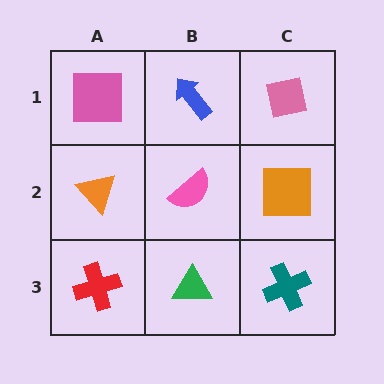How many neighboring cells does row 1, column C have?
2.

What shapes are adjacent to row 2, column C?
A pink square (row 1, column C), a teal cross (row 3, column C), a pink semicircle (row 2, column B).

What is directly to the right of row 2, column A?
A pink semicircle.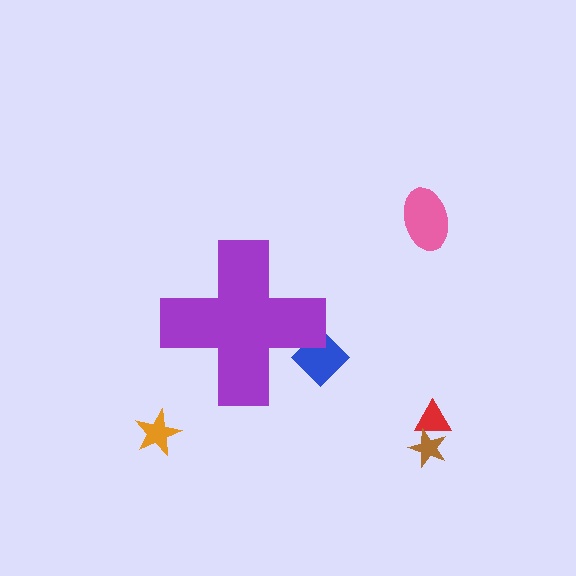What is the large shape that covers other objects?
A purple cross.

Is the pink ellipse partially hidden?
No, the pink ellipse is fully visible.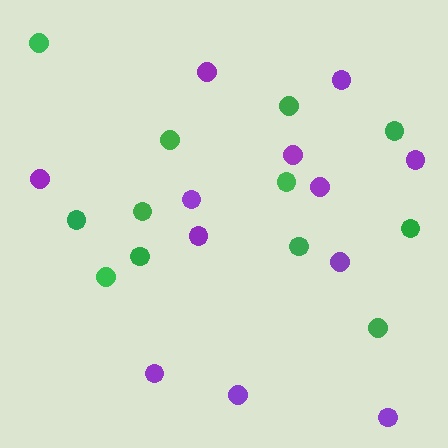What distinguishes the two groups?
There are 2 groups: one group of purple circles (12) and one group of green circles (12).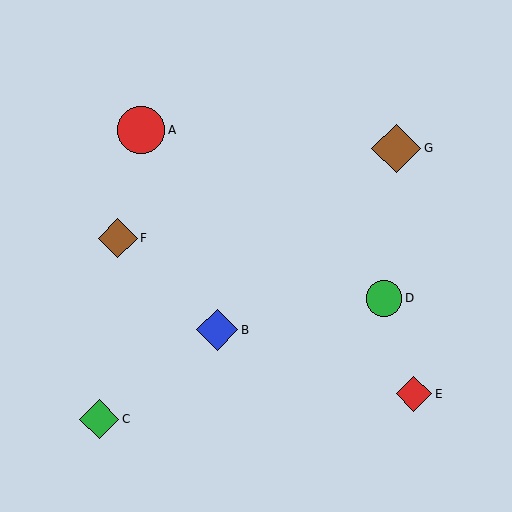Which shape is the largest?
The brown diamond (labeled G) is the largest.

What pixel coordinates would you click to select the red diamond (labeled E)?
Click at (414, 394) to select the red diamond E.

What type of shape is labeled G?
Shape G is a brown diamond.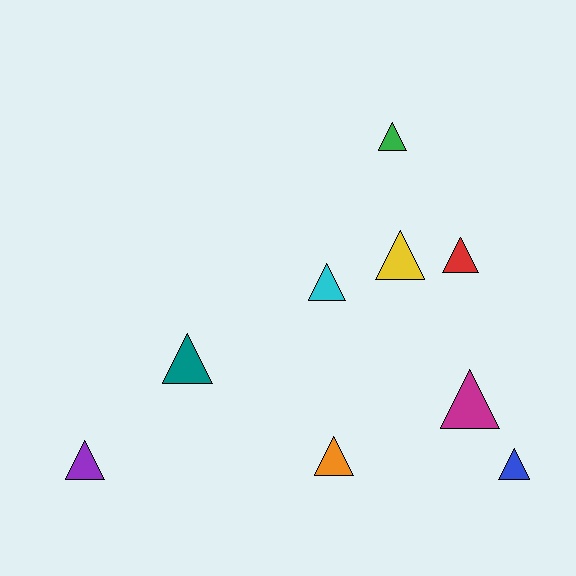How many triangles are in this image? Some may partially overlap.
There are 9 triangles.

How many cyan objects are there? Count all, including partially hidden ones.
There is 1 cyan object.